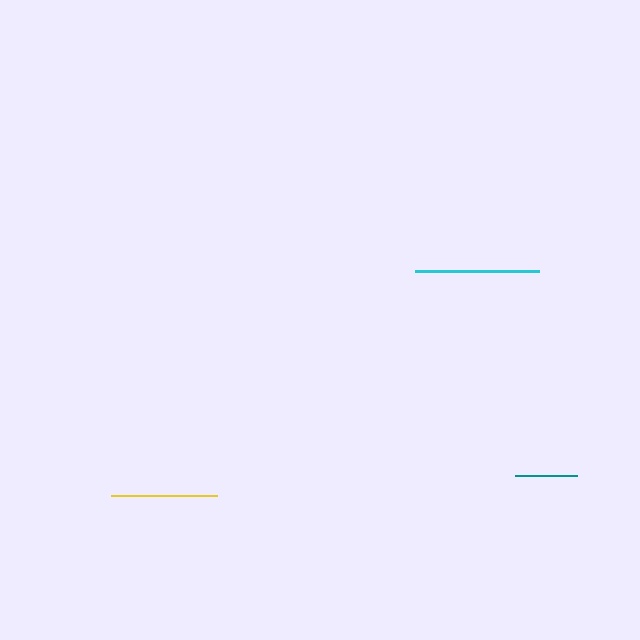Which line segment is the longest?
The cyan line is the longest at approximately 124 pixels.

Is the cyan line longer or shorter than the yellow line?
The cyan line is longer than the yellow line.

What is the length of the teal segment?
The teal segment is approximately 62 pixels long.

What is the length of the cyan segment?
The cyan segment is approximately 124 pixels long.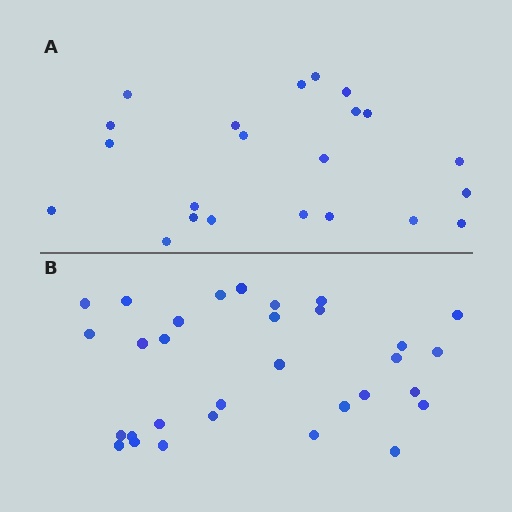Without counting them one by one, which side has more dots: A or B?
Region B (the bottom region) has more dots.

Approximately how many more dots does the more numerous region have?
Region B has roughly 8 or so more dots than region A.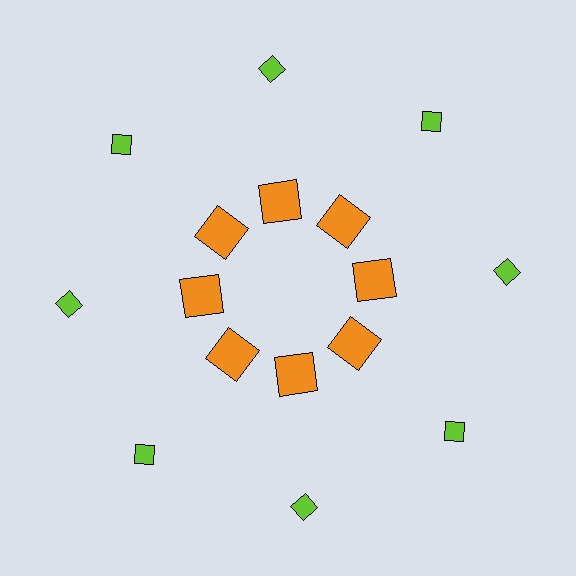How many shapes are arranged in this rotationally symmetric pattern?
There are 16 shapes, arranged in 8 groups of 2.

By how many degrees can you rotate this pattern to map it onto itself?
The pattern maps onto itself every 45 degrees of rotation.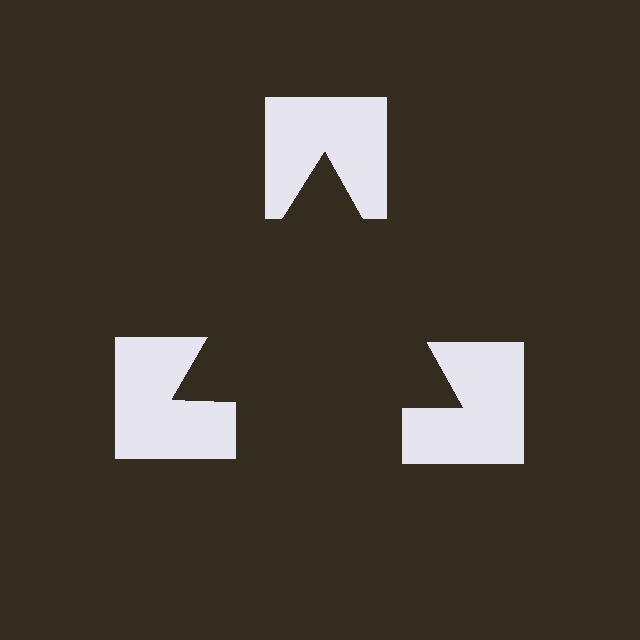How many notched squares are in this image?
There are 3 — one at each vertex of the illusory triangle.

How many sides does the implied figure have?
3 sides.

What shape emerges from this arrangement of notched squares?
An illusory triangle — its edges are inferred from the aligned wedge cuts in the notched squares, not physically drawn.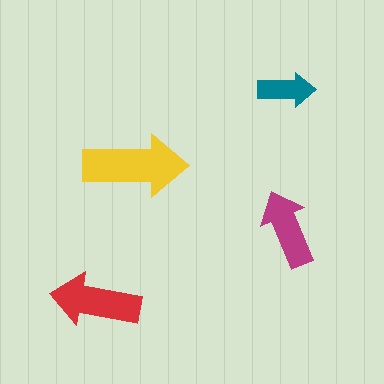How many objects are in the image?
There are 4 objects in the image.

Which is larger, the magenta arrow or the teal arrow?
The magenta one.